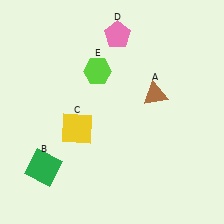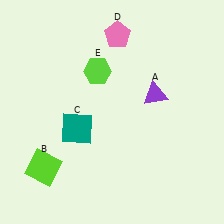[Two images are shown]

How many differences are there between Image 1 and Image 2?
There are 3 differences between the two images.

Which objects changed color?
A changed from brown to purple. B changed from green to lime. C changed from yellow to teal.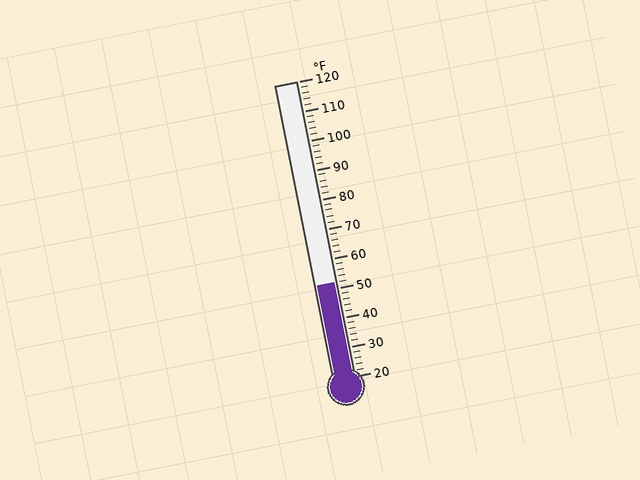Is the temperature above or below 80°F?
The temperature is below 80°F.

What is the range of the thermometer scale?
The thermometer scale ranges from 20°F to 120°F.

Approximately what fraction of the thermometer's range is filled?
The thermometer is filled to approximately 30% of its range.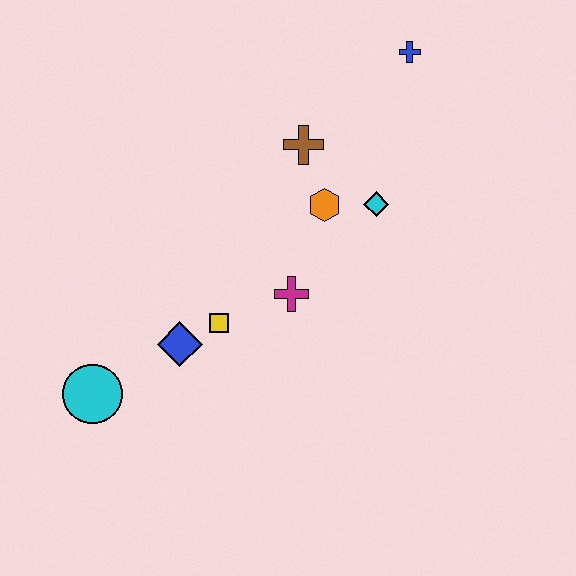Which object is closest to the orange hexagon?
The cyan diamond is closest to the orange hexagon.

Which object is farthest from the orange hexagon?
The cyan circle is farthest from the orange hexagon.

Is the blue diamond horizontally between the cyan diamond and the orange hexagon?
No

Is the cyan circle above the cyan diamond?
No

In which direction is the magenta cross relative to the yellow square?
The magenta cross is to the right of the yellow square.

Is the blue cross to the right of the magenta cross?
Yes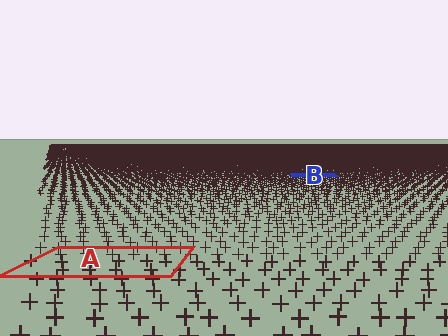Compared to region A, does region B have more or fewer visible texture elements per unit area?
Region B has more texture elements per unit area — they are packed more densely because it is farther away.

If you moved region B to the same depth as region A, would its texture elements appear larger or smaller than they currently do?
They would appear larger. At a closer depth, the same texture elements are projected at a bigger on-screen size.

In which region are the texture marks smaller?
The texture marks are smaller in region B, because it is farther away.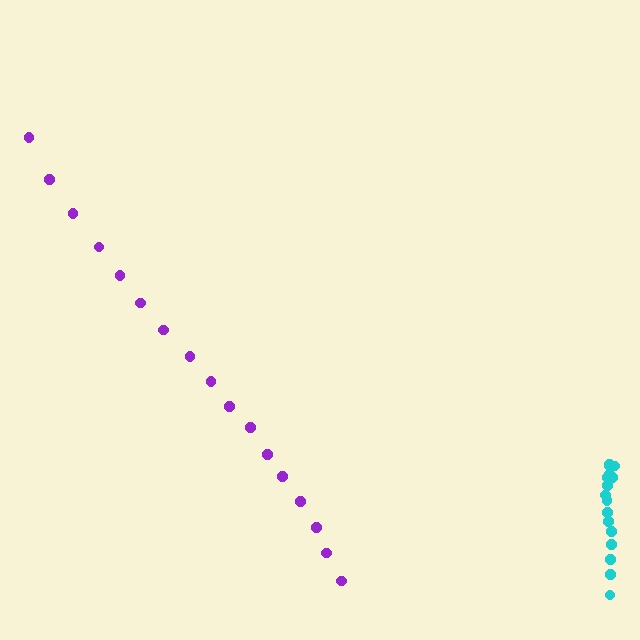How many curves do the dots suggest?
There are 2 distinct paths.